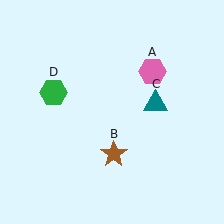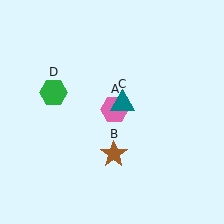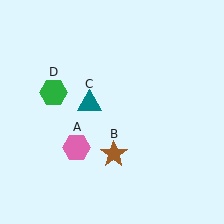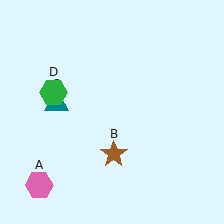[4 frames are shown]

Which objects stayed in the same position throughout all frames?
Brown star (object B) and green hexagon (object D) remained stationary.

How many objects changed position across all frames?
2 objects changed position: pink hexagon (object A), teal triangle (object C).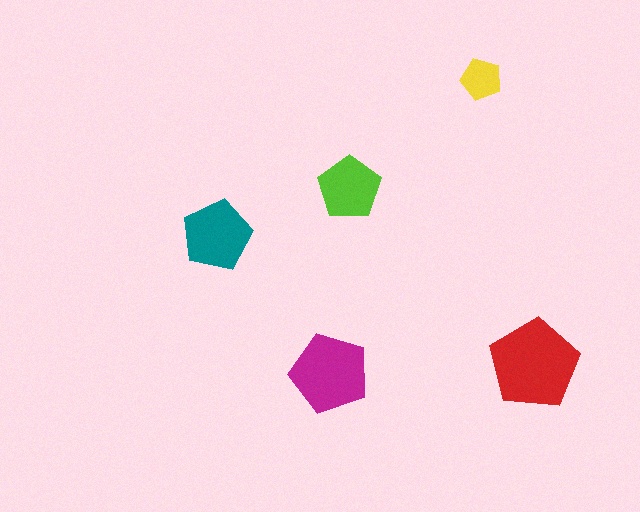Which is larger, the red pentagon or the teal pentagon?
The red one.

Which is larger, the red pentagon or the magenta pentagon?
The red one.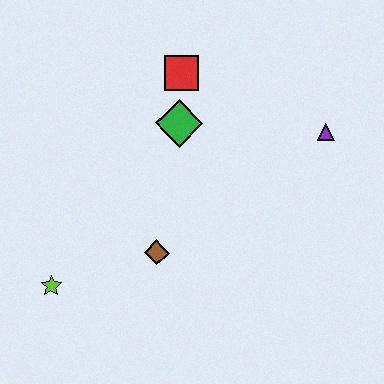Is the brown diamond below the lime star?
No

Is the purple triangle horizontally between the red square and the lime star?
No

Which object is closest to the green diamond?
The red square is closest to the green diamond.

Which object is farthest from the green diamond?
The lime star is farthest from the green diamond.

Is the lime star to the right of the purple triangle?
No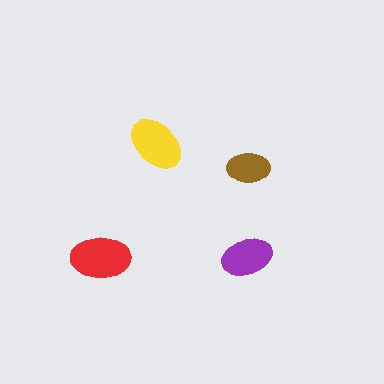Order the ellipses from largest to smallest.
the red one, the yellow one, the purple one, the brown one.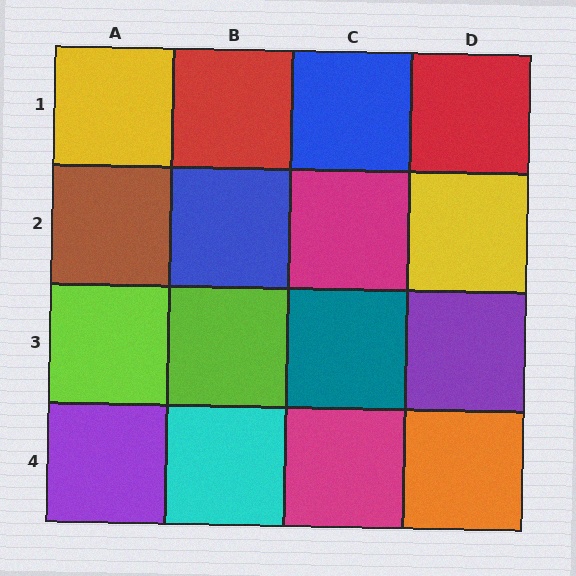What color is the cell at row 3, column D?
Purple.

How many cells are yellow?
2 cells are yellow.